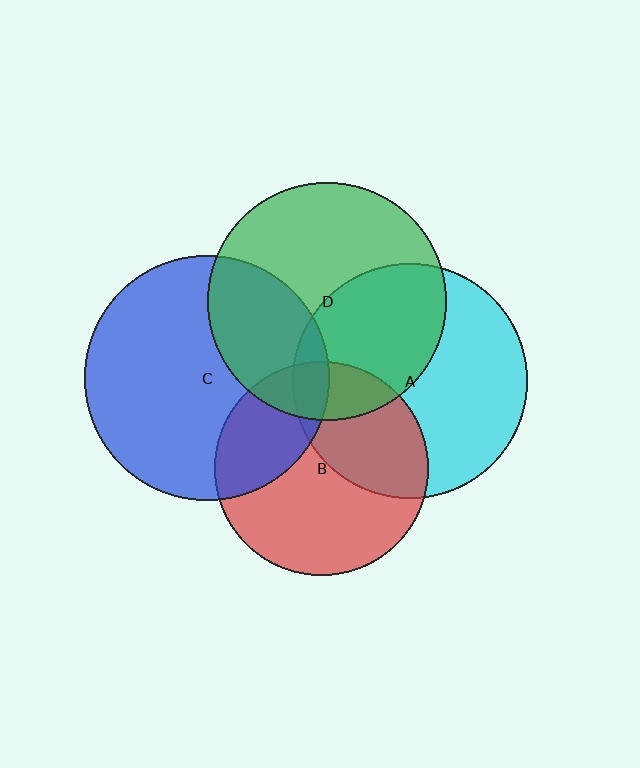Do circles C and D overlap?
Yes.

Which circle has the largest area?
Circle C (blue).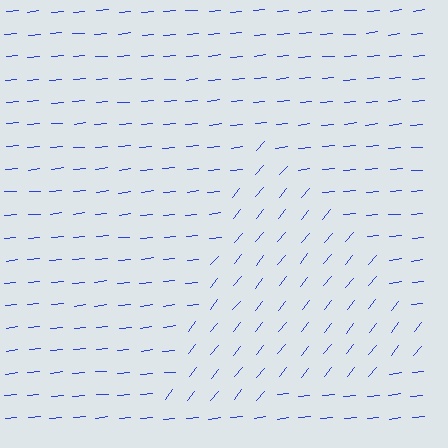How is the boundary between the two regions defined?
The boundary is defined purely by a change in line orientation (approximately 45 degrees difference). All lines are the same color and thickness.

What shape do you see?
I see a triangle.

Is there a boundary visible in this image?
Yes, there is a texture boundary formed by a change in line orientation.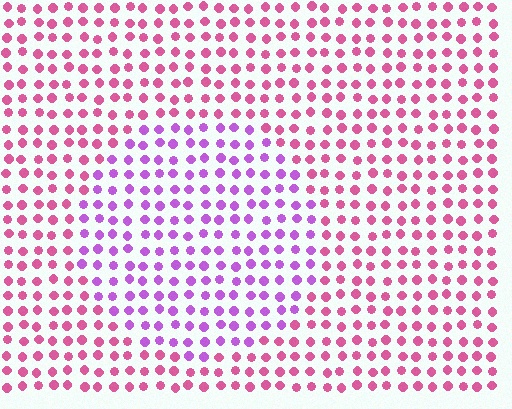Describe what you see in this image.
The image is filled with small pink elements in a uniform arrangement. A circle-shaped region is visible where the elements are tinted to a slightly different hue, forming a subtle color boundary.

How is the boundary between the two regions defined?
The boundary is defined purely by a slight shift in hue (about 42 degrees). Spacing, size, and orientation are identical on both sides.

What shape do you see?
I see a circle.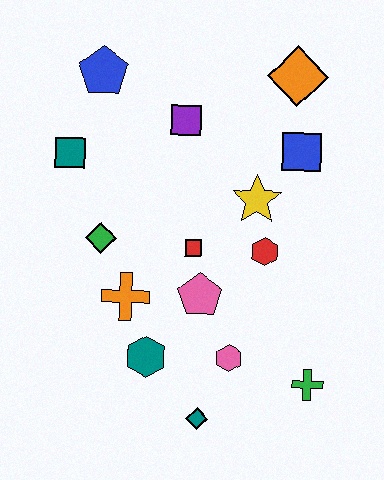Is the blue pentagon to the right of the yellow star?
No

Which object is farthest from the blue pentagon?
The green cross is farthest from the blue pentagon.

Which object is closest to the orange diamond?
The blue square is closest to the orange diamond.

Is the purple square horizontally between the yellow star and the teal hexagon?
Yes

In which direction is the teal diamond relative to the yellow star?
The teal diamond is below the yellow star.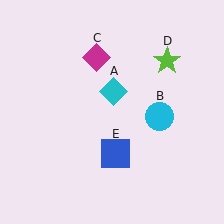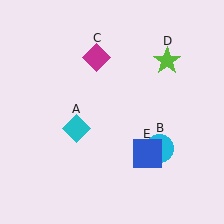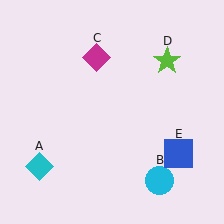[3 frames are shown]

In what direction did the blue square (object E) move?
The blue square (object E) moved right.